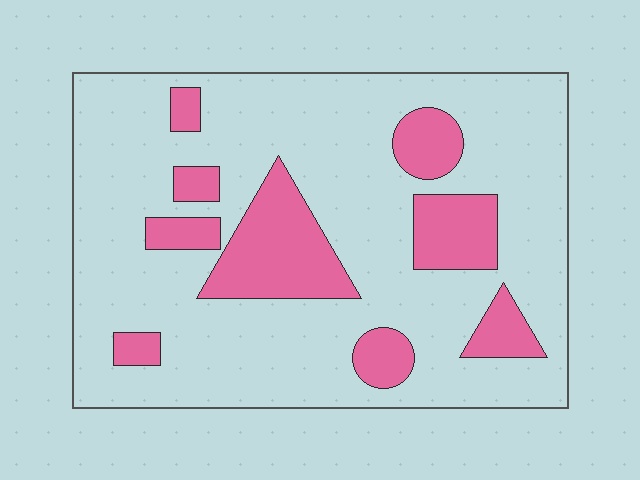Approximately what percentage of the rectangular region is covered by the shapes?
Approximately 20%.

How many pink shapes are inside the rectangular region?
9.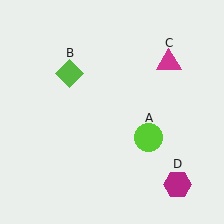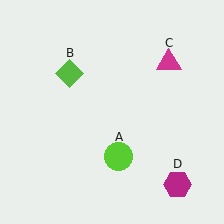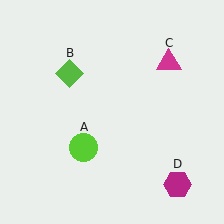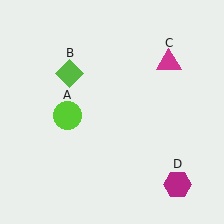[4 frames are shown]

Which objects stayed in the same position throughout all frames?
Lime diamond (object B) and magenta triangle (object C) and magenta hexagon (object D) remained stationary.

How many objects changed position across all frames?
1 object changed position: lime circle (object A).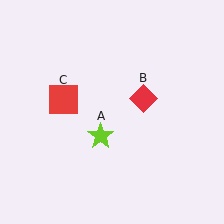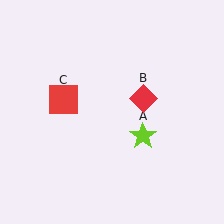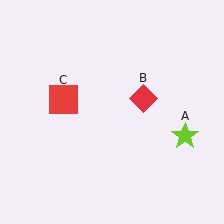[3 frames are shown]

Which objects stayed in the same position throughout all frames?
Red diamond (object B) and red square (object C) remained stationary.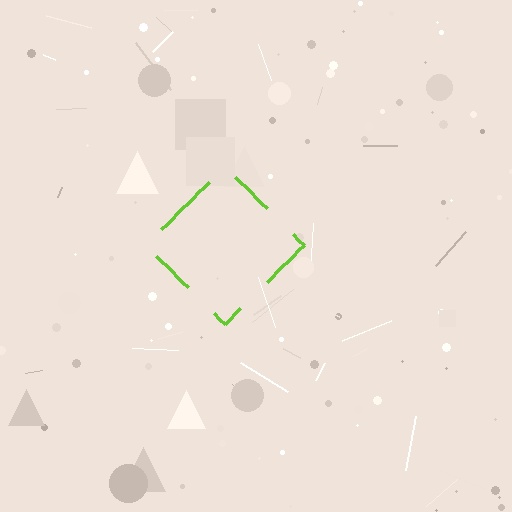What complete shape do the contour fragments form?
The contour fragments form a diamond.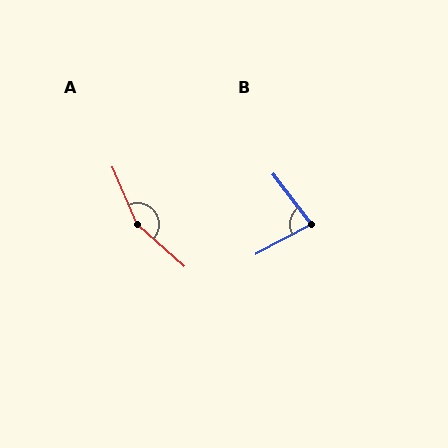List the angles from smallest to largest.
B (80°), A (154°).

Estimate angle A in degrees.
Approximately 154 degrees.